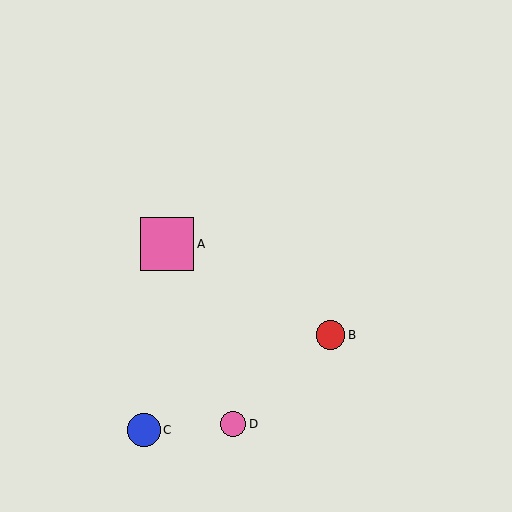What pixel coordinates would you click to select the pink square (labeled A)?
Click at (167, 244) to select the pink square A.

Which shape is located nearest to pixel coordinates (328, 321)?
The red circle (labeled B) at (331, 335) is nearest to that location.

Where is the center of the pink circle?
The center of the pink circle is at (233, 424).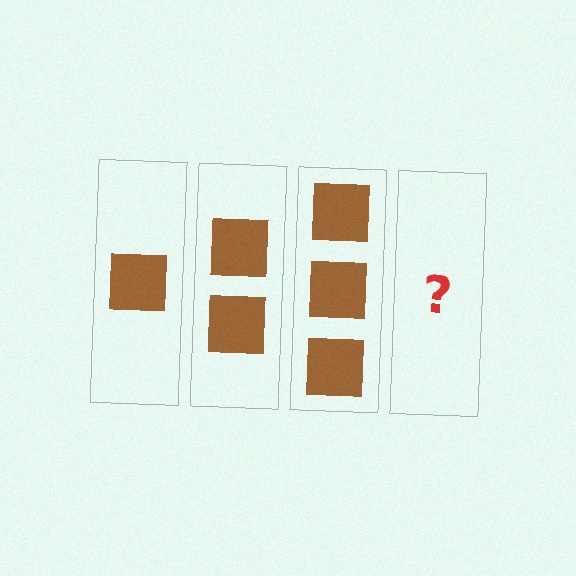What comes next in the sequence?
The next element should be 4 squares.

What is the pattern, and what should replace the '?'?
The pattern is that each step adds one more square. The '?' should be 4 squares.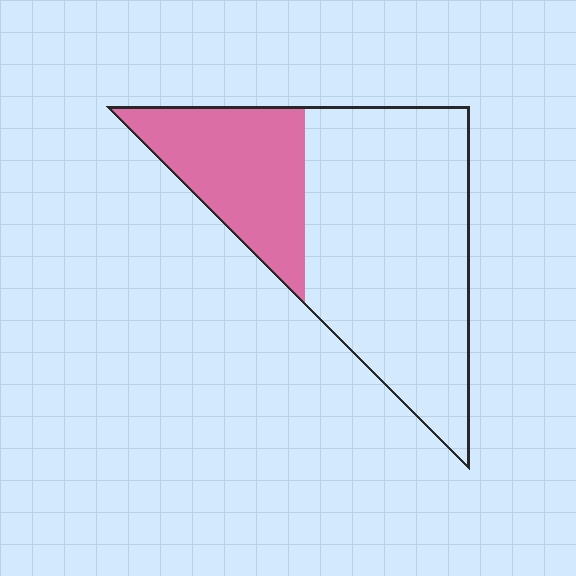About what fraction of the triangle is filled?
About one third (1/3).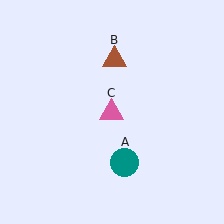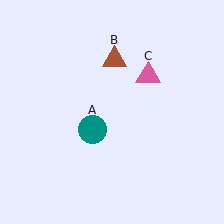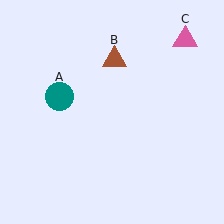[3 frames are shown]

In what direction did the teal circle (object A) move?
The teal circle (object A) moved up and to the left.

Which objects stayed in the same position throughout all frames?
Brown triangle (object B) remained stationary.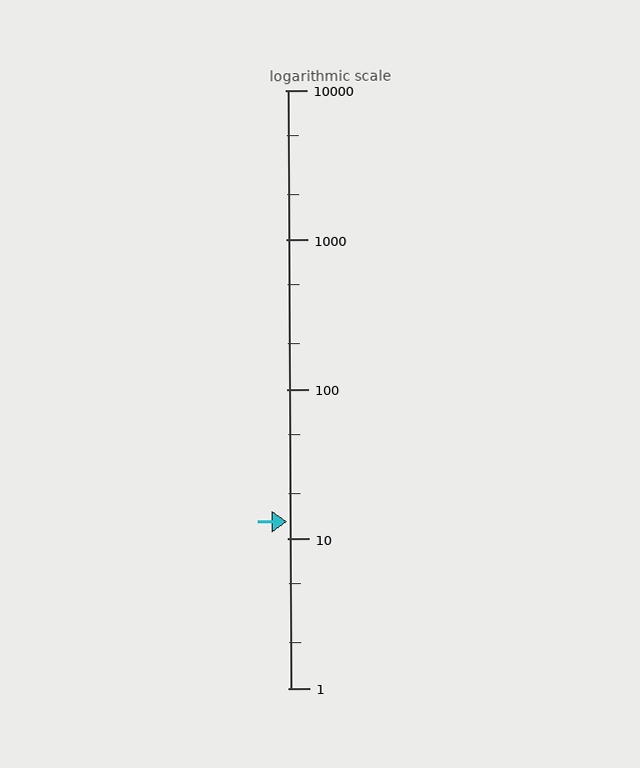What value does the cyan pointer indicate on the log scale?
The pointer indicates approximately 13.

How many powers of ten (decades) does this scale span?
The scale spans 4 decades, from 1 to 10000.